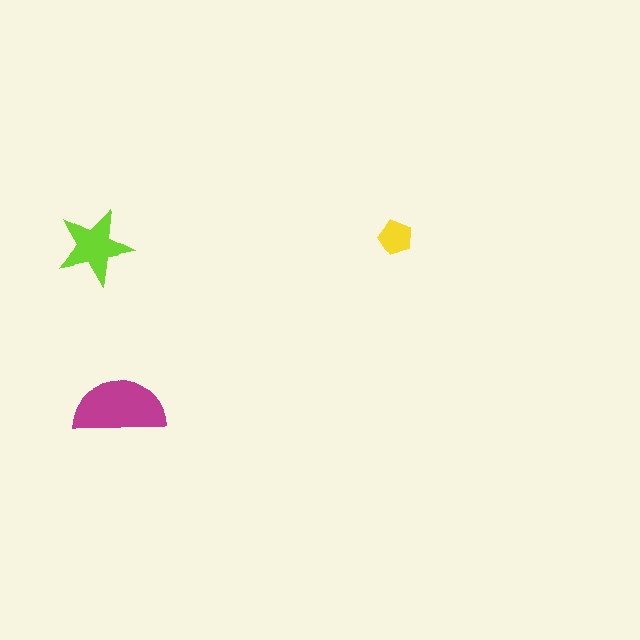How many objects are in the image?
There are 3 objects in the image.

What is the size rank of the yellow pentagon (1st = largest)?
3rd.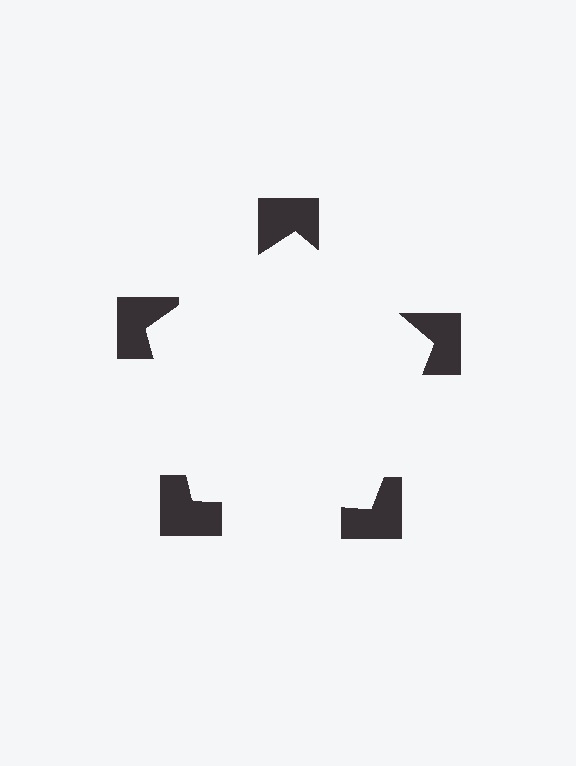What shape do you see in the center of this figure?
An illusory pentagon — its edges are inferred from the aligned wedge cuts in the notched squares, not physically drawn.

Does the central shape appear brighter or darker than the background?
It typically appears slightly brighter than the background, even though no actual brightness change is drawn.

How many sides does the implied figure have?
5 sides.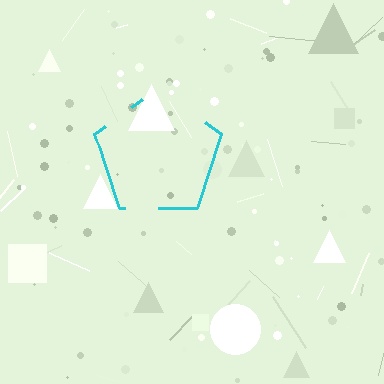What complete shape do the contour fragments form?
The contour fragments form a pentagon.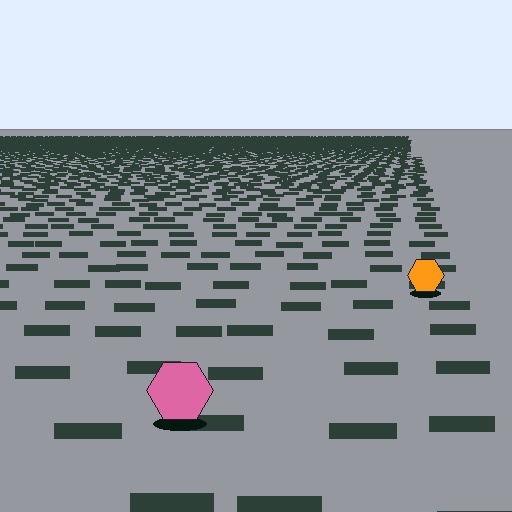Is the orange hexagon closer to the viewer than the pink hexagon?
No. The pink hexagon is closer — you can tell from the texture gradient: the ground texture is coarser near it.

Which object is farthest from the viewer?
The orange hexagon is farthest from the viewer. It appears smaller and the ground texture around it is denser.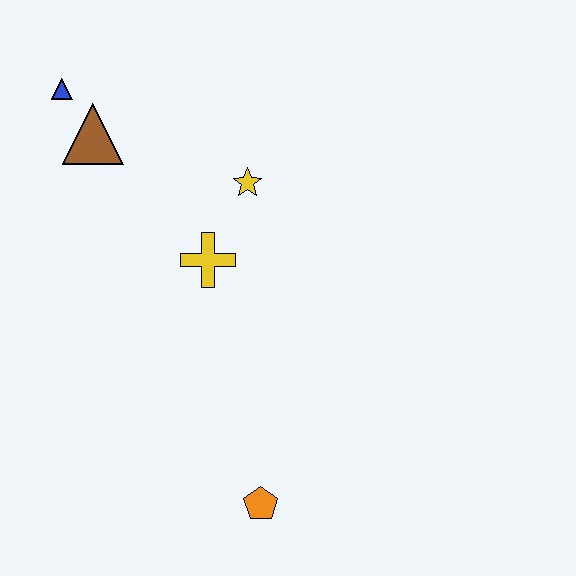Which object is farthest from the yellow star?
The orange pentagon is farthest from the yellow star.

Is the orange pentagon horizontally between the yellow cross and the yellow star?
No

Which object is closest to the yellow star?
The yellow cross is closest to the yellow star.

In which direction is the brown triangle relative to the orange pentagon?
The brown triangle is above the orange pentagon.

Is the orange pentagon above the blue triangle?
No